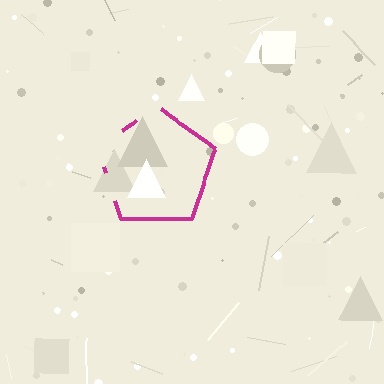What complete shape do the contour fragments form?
The contour fragments form a pentagon.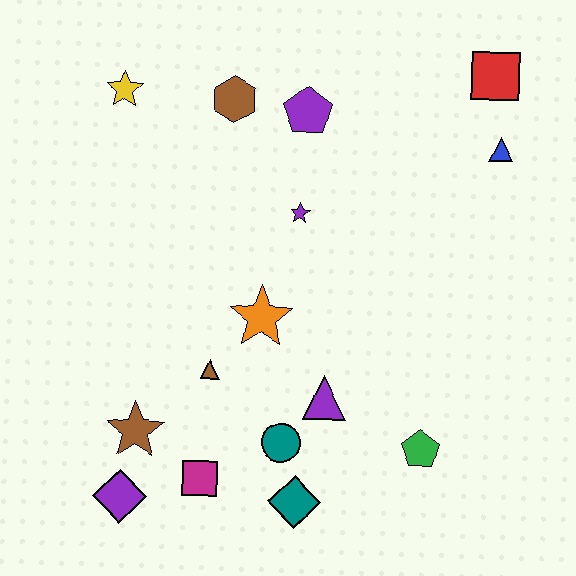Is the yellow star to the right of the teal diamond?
No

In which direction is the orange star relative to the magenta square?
The orange star is above the magenta square.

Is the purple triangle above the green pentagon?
Yes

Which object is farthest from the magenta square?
The red square is farthest from the magenta square.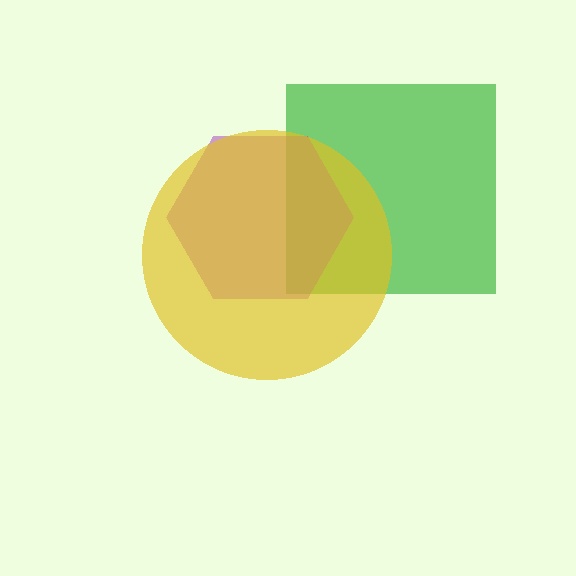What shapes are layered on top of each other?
The layered shapes are: a green square, a purple hexagon, a yellow circle.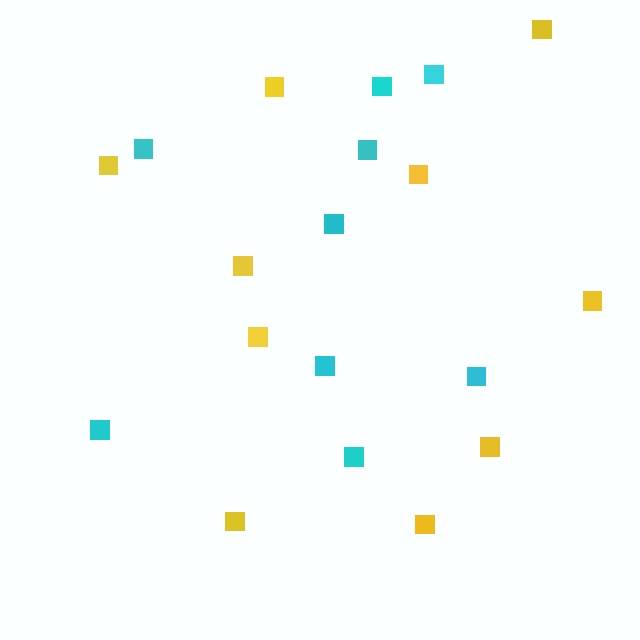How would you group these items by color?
There are 2 groups: one group of yellow squares (10) and one group of cyan squares (9).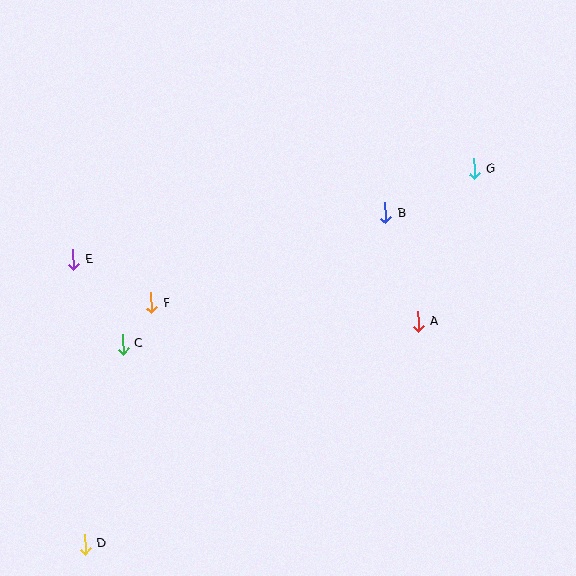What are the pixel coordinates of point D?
Point D is at (85, 544).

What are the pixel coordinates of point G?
Point G is at (474, 169).